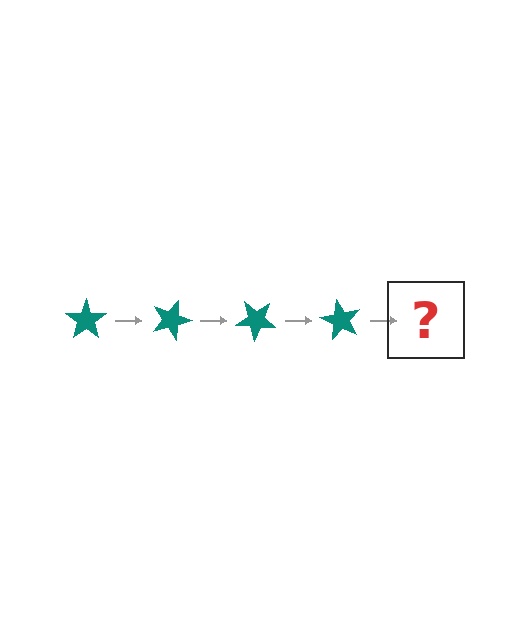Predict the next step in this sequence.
The next step is a teal star rotated 80 degrees.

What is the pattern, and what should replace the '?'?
The pattern is that the star rotates 20 degrees each step. The '?' should be a teal star rotated 80 degrees.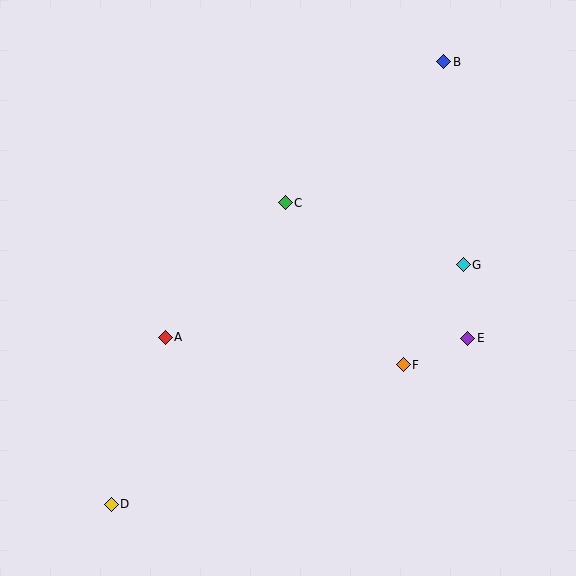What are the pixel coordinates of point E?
Point E is at (468, 338).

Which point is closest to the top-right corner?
Point B is closest to the top-right corner.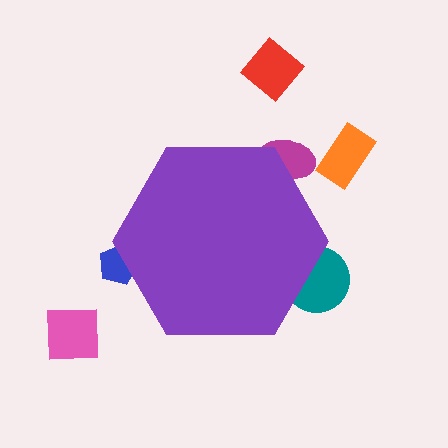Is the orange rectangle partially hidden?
No, the orange rectangle is fully visible.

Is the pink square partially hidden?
No, the pink square is fully visible.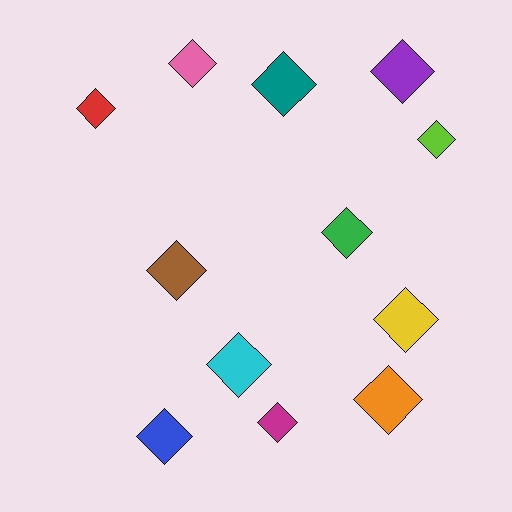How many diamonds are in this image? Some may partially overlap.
There are 12 diamonds.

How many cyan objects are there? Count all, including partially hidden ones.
There is 1 cyan object.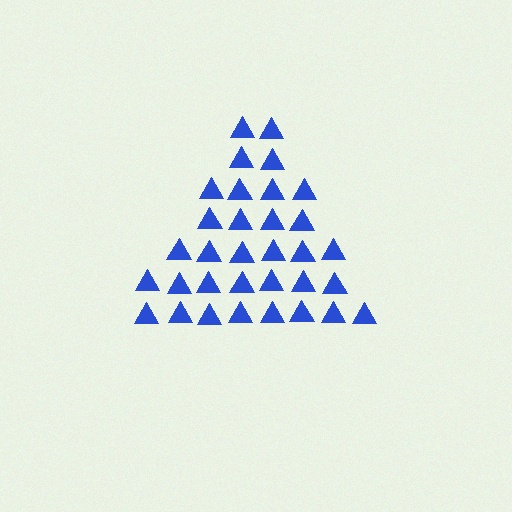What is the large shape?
The large shape is a triangle.